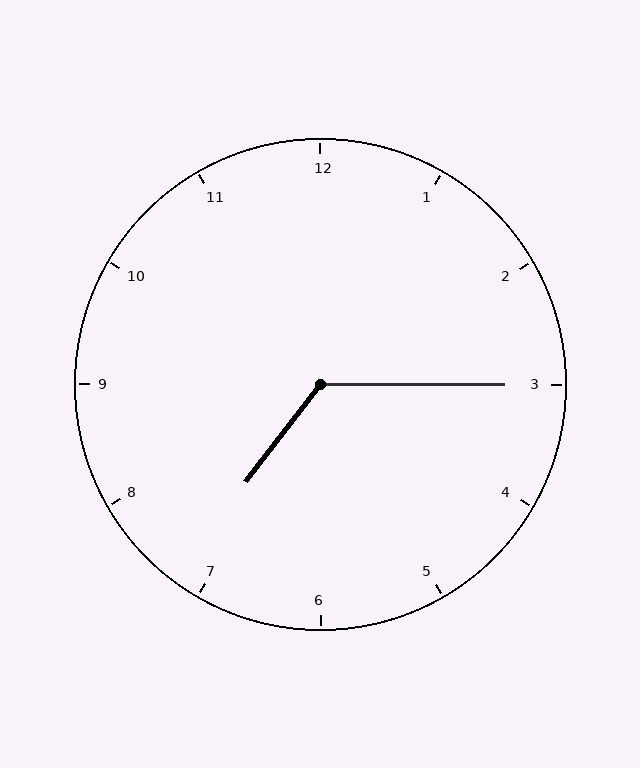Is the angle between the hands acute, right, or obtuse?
It is obtuse.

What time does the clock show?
7:15.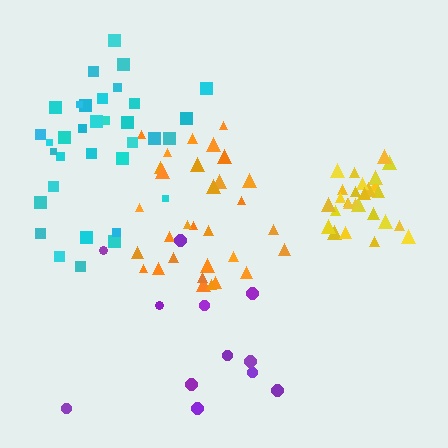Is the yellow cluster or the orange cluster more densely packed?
Yellow.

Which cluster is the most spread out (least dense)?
Purple.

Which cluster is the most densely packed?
Yellow.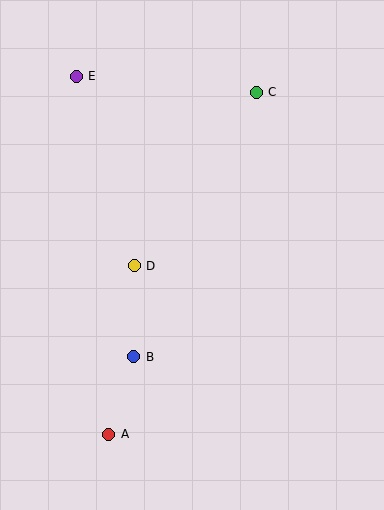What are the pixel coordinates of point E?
Point E is at (76, 77).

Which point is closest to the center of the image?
Point D at (134, 266) is closest to the center.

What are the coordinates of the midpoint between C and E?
The midpoint between C and E is at (166, 84).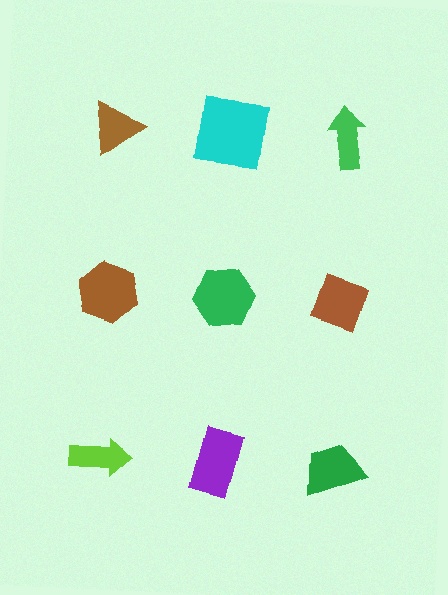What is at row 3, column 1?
A lime arrow.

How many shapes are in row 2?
3 shapes.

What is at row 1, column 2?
A cyan square.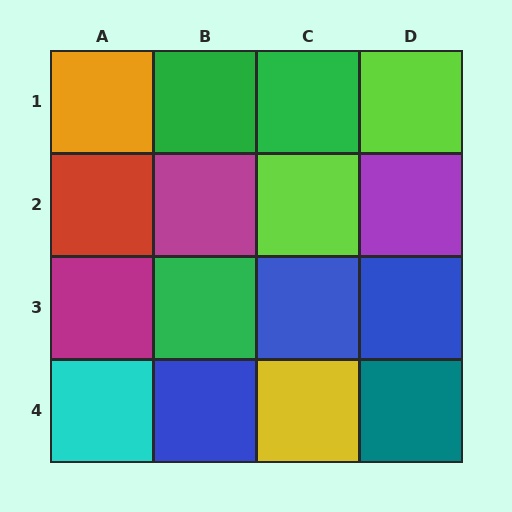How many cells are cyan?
1 cell is cyan.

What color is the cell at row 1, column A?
Orange.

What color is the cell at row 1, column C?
Green.